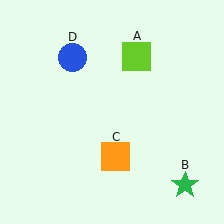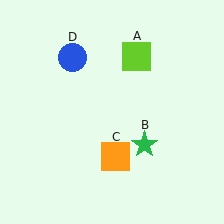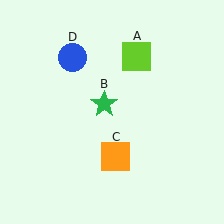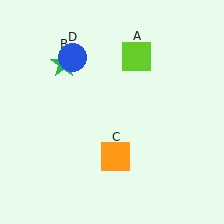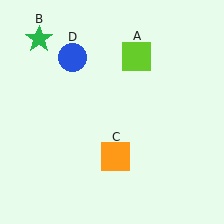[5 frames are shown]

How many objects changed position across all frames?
1 object changed position: green star (object B).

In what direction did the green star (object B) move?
The green star (object B) moved up and to the left.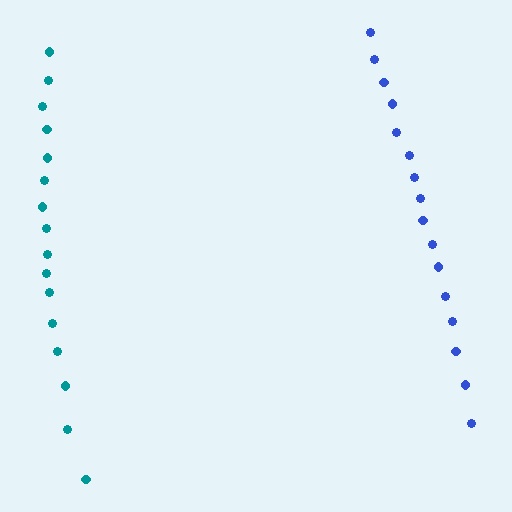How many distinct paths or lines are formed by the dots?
There are 2 distinct paths.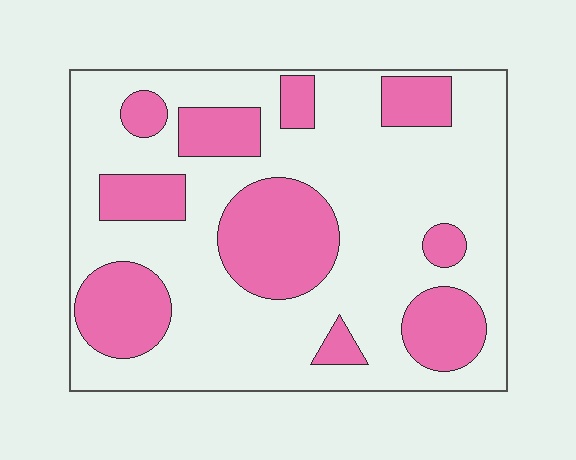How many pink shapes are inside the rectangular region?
10.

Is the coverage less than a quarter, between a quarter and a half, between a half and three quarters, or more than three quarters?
Between a quarter and a half.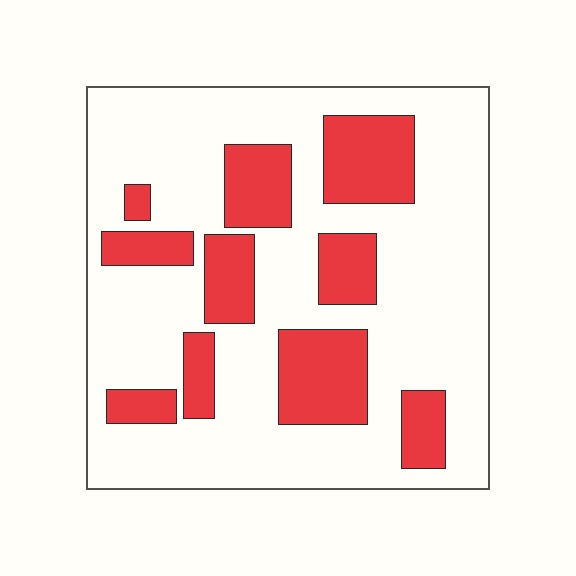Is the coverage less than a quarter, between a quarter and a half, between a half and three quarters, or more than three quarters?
Between a quarter and a half.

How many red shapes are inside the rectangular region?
10.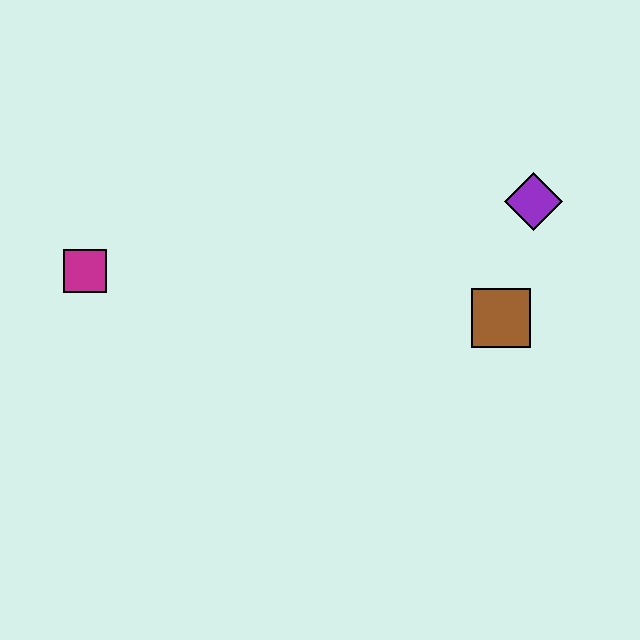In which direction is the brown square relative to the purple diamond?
The brown square is below the purple diamond.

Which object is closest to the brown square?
The purple diamond is closest to the brown square.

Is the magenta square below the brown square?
No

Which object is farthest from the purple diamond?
The magenta square is farthest from the purple diamond.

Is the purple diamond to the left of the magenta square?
No